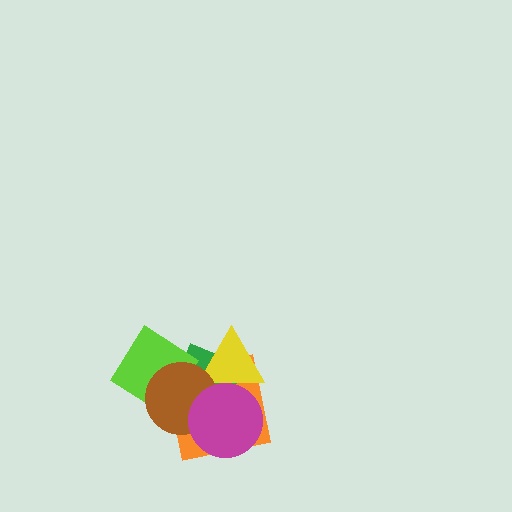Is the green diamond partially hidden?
Yes, it is partially covered by another shape.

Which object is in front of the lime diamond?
The brown circle is in front of the lime diamond.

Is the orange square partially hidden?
Yes, it is partially covered by another shape.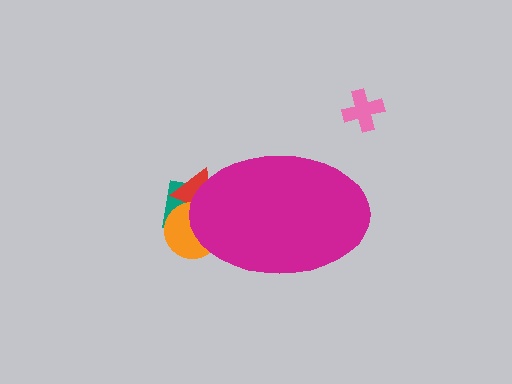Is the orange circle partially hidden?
Yes, the orange circle is partially hidden behind the magenta ellipse.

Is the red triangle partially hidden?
Yes, the red triangle is partially hidden behind the magenta ellipse.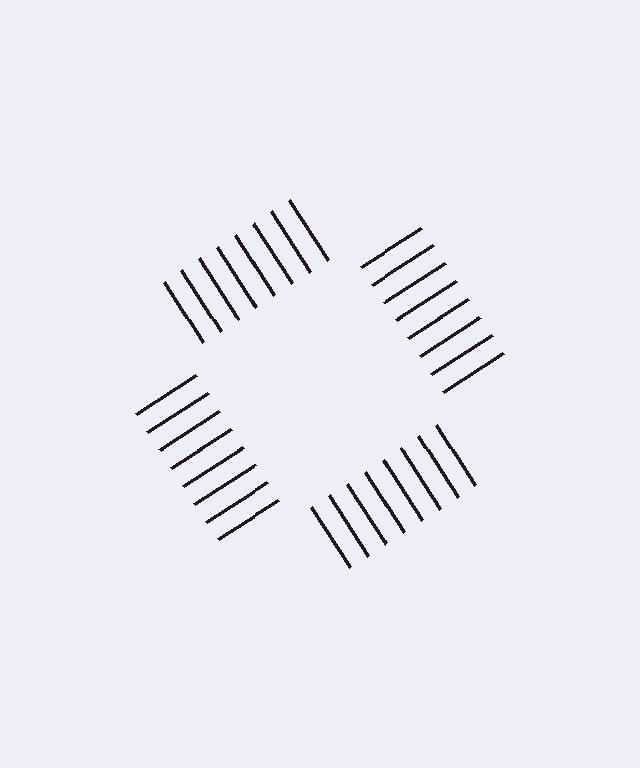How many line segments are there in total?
32 — 8 along each of the 4 edges.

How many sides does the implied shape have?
4 sides — the line-ends trace a square.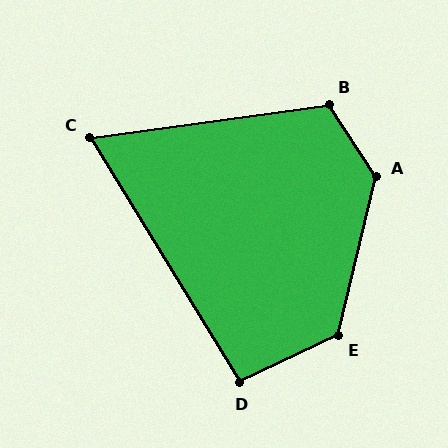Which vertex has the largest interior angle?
A, at approximately 134 degrees.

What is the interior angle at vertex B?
Approximately 115 degrees (obtuse).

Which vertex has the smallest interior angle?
C, at approximately 66 degrees.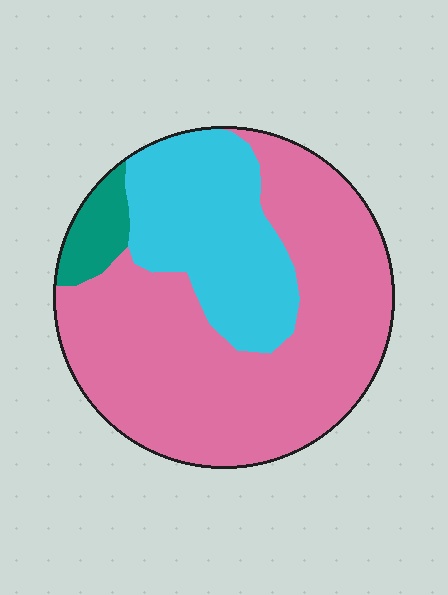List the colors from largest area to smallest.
From largest to smallest: pink, cyan, teal.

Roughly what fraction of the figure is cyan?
Cyan covers around 30% of the figure.